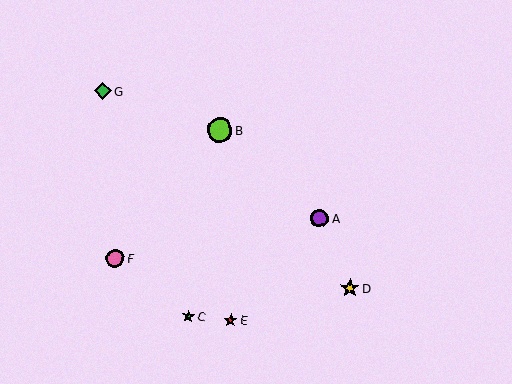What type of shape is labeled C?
Shape C is a green star.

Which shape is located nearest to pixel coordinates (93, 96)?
The green diamond (labeled G) at (103, 91) is nearest to that location.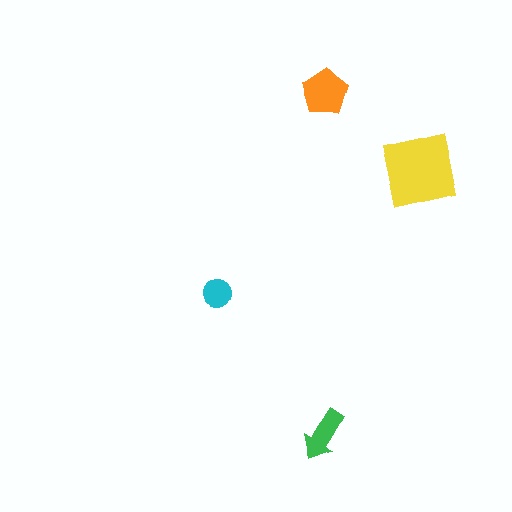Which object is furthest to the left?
The cyan circle is leftmost.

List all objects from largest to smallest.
The yellow square, the orange pentagon, the green arrow, the cyan circle.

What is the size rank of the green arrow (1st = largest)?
3rd.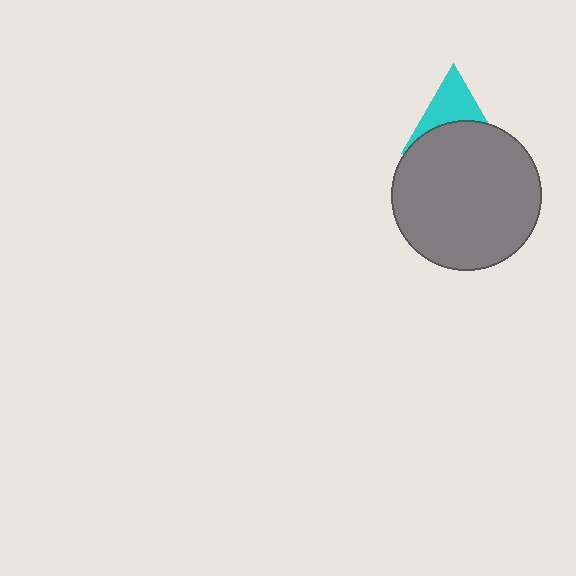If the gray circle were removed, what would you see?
You would see the complete cyan triangle.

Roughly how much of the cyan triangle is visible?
About half of it is visible (roughly 49%).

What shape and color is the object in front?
The object in front is a gray circle.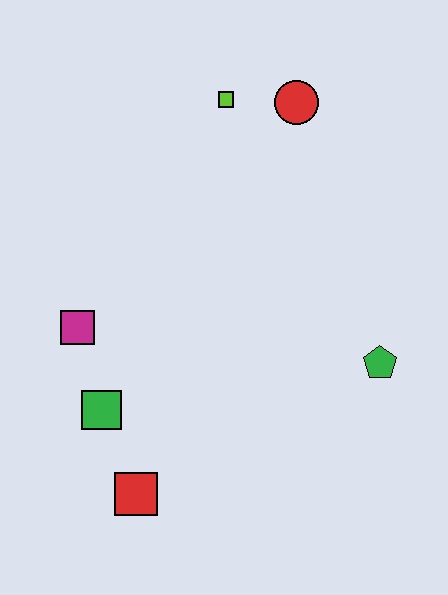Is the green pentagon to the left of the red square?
No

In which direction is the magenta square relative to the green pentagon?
The magenta square is to the left of the green pentagon.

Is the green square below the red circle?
Yes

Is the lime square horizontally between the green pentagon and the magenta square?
Yes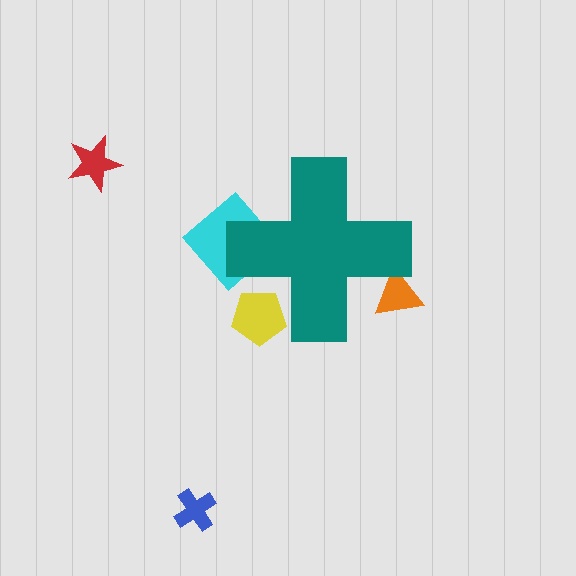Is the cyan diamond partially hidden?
Yes, the cyan diamond is partially hidden behind the teal cross.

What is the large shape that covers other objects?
A teal cross.